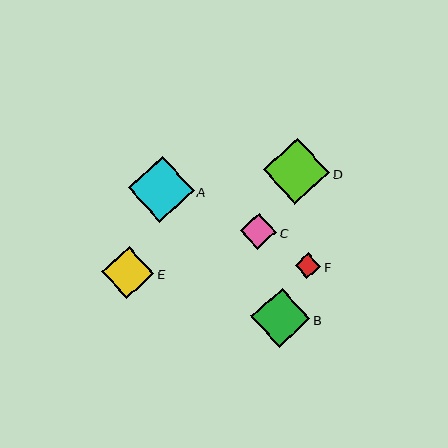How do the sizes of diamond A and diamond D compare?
Diamond A and diamond D are approximately the same size.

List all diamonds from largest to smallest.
From largest to smallest: A, D, B, E, C, F.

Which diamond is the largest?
Diamond A is the largest with a size of approximately 66 pixels.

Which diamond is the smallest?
Diamond F is the smallest with a size of approximately 25 pixels.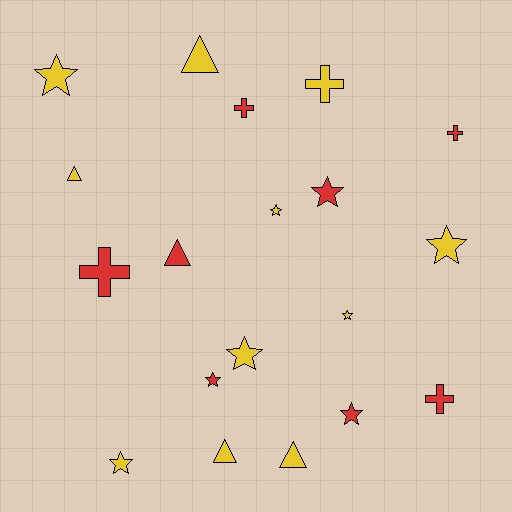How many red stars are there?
There are 3 red stars.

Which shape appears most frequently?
Star, with 9 objects.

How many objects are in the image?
There are 19 objects.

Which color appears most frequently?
Yellow, with 11 objects.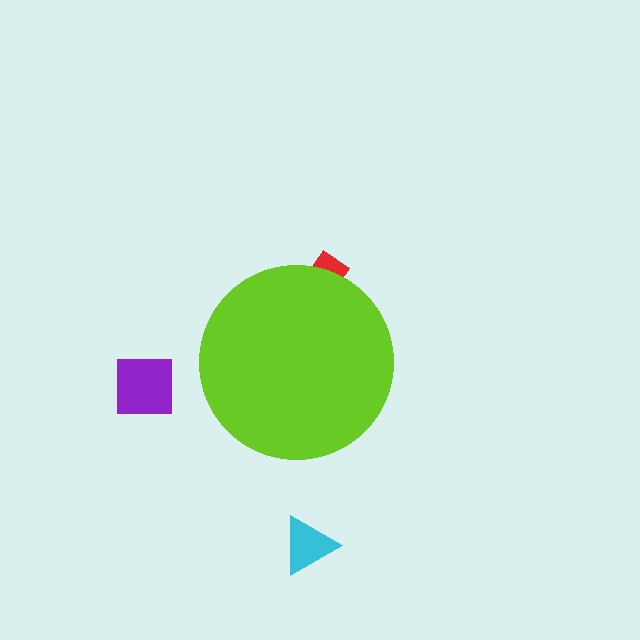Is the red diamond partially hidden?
Yes, the red diamond is partially hidden behind the lime circle.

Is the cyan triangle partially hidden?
No, the cyan triangle is fully visible.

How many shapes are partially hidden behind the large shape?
1 shape is partially hidden.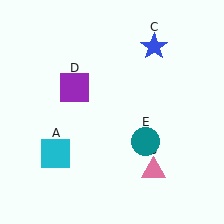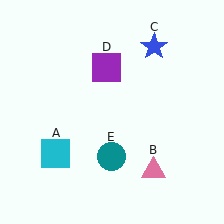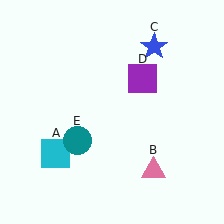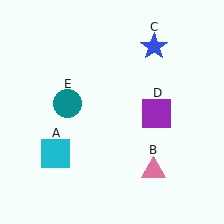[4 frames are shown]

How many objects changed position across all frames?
2 objects changed position: purple square (object D), teal circle (object E).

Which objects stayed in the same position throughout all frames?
Cyan square (object A) and pink triangle (object B) and blue star (object C) remained stationary.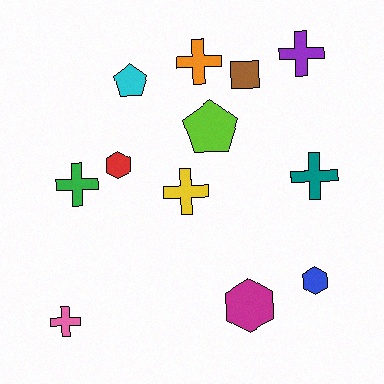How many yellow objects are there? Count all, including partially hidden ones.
There is 1 yellow object.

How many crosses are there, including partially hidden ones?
There are 6 crosses.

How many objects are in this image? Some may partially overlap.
There are 12 objects.